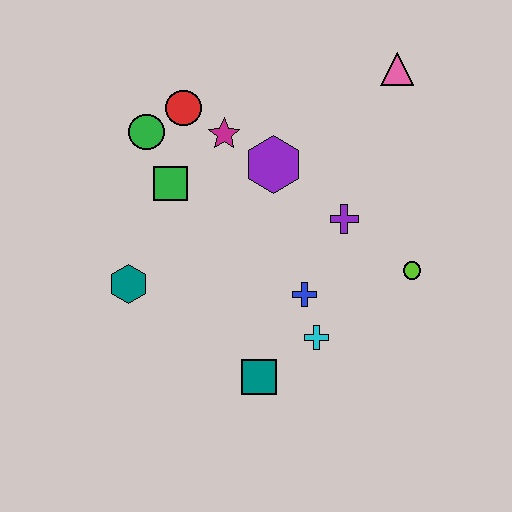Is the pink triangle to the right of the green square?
Yes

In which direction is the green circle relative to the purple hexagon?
The green circle is to the left of the purple hexagon.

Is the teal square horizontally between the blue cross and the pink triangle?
No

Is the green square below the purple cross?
No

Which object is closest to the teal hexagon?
The green square is closest to the teal hexagon.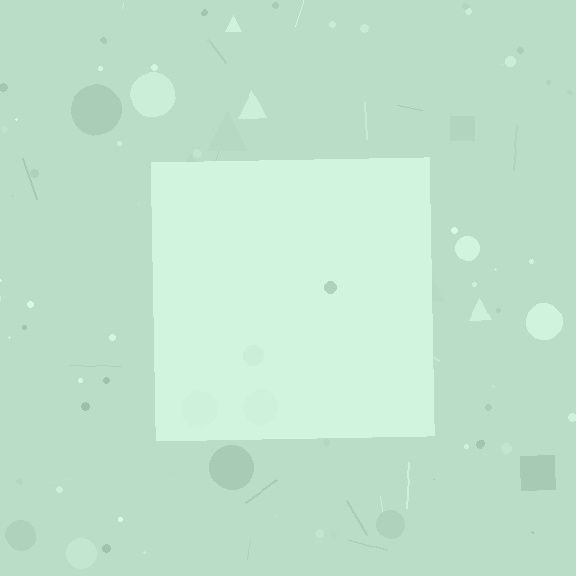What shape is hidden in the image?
A square is hidden in the image.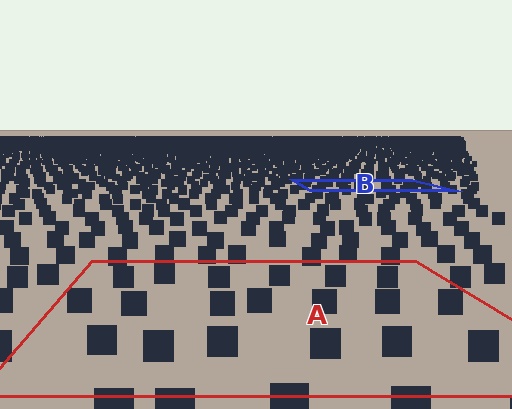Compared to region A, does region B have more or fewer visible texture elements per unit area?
Region B has more texture elements per unit area — they are packed more densely because it is farther away.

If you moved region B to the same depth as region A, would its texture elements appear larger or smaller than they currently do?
They would appear larger. At a closer depth, the same texture elements are projected at a bigger on-screen size.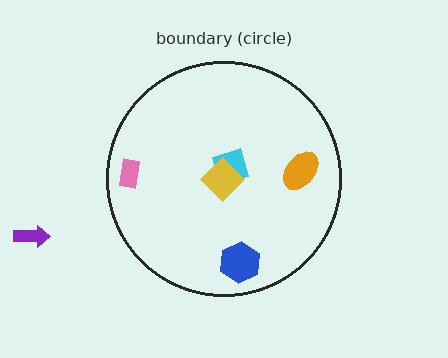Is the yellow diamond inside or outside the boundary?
Inside.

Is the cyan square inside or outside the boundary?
Inside.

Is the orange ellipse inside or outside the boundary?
Inside.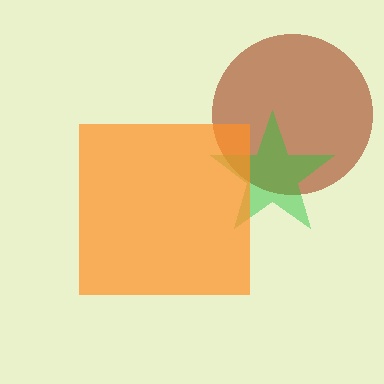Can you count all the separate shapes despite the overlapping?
Yes, there are 3 separate shapes.